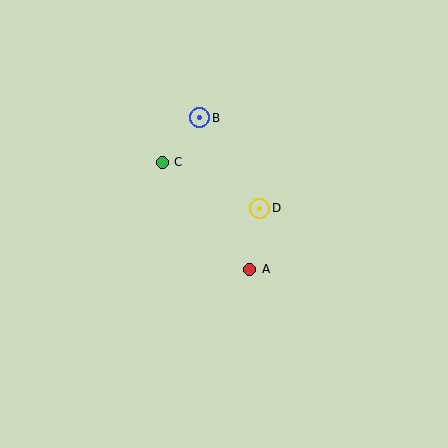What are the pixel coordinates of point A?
Point A is at (250, 269).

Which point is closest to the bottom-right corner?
Point A is closest to the bottom-right corner.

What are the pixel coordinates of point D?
Point D is at (260, 208).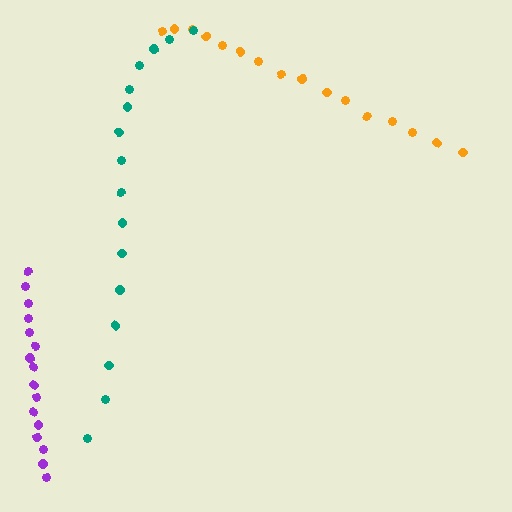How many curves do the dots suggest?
There are 3 distinct paths.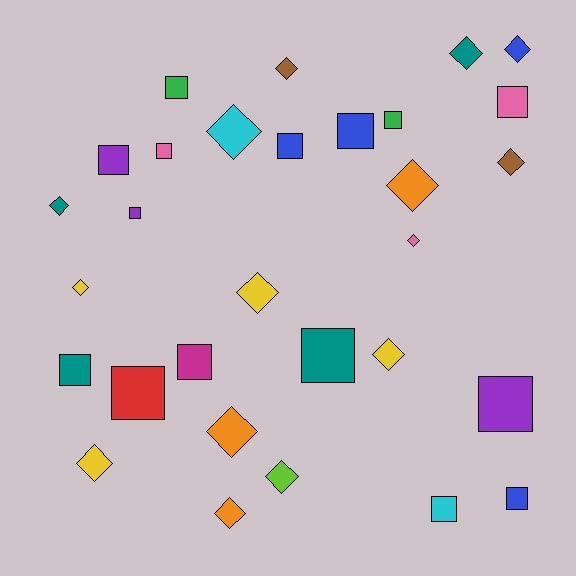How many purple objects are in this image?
There are 3 purple objects.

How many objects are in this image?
There are 30 objects.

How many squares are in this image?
There are 15 squares.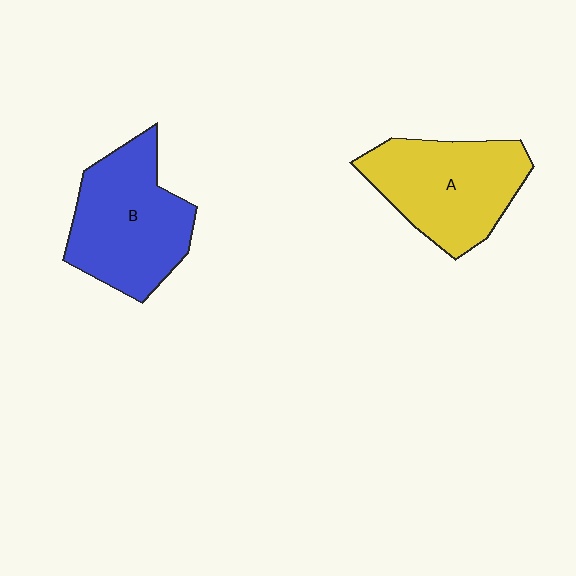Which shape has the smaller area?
Shape A (yellow).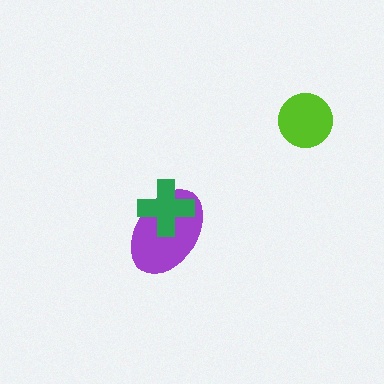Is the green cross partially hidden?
No, no other shape covers it.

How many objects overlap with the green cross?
1 object overlaps with the green cross.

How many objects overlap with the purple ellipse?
1 object overlaps with the purple ellipse.